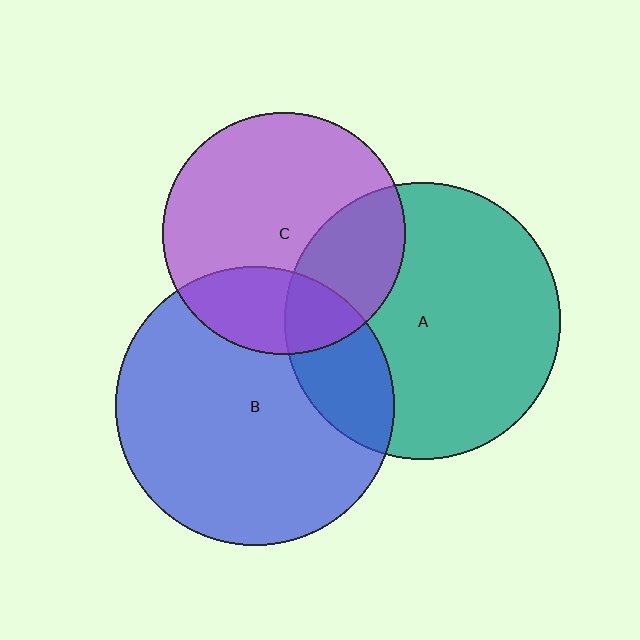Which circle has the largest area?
Circle B (blue).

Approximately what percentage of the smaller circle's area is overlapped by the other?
Approximately 25%.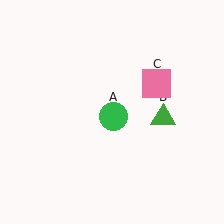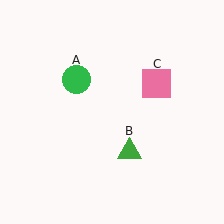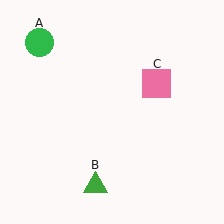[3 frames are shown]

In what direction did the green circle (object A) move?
The green circle (object A) moved up and to the left.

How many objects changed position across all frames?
2 objects changed position: green circle (object A), green triangle (object B).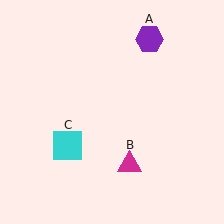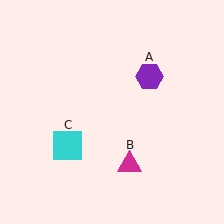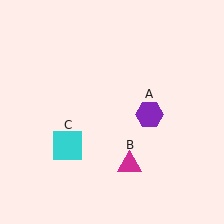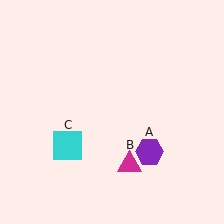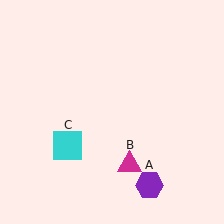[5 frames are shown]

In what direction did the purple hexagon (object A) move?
The purple hexagon (object A) moved down.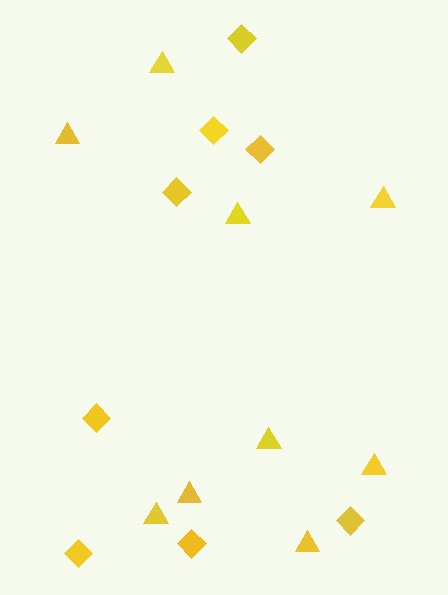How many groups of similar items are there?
There are 2 groups: one group of diamonds (8) and one group of triangles (9).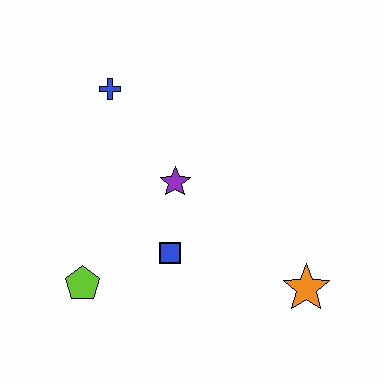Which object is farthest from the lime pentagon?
The orange star is farthest from the lime pentagon.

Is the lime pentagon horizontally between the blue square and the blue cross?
No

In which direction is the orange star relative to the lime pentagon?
The orange star is to the right of the lime pentagon.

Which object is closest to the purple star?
The blue square is closest to the purple star.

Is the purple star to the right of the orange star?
No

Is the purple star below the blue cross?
Yes